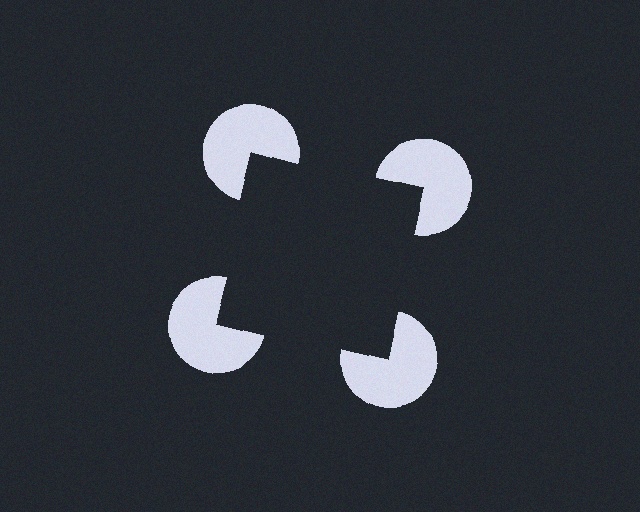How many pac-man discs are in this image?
There are 4 — one at each vertex of the illusory square.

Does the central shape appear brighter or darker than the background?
It typically appears slightly darker than the background, even though no actual brightness change is drawn.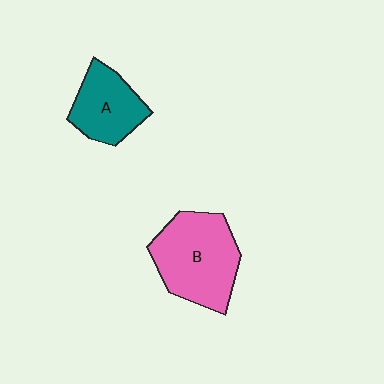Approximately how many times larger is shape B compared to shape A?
Approximately 1.5 times.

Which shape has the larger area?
Shape B (pink).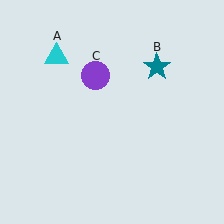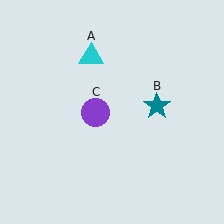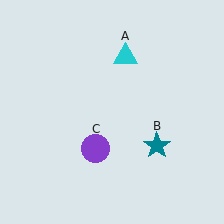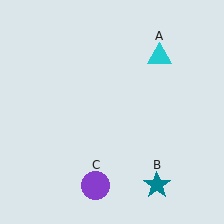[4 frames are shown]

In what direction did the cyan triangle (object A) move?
The cyan triangle (object A) moved right.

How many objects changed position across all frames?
3 objects changed position: cyan triangle (object A), teal star (object B), purple circle (object C).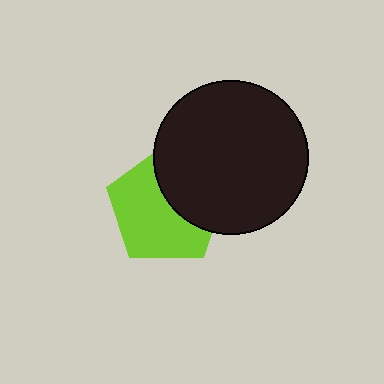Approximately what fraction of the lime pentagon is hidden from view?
Roughly 39% of the lime pentagon is hidden behind the black circle.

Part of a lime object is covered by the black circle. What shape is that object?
It is a pentagon.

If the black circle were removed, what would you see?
You would see the complete lime pentagon.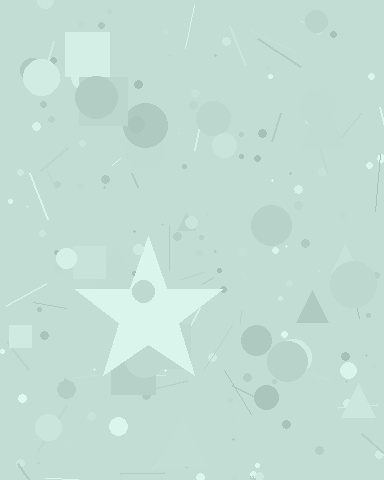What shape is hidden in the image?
A star is hidden in the image.